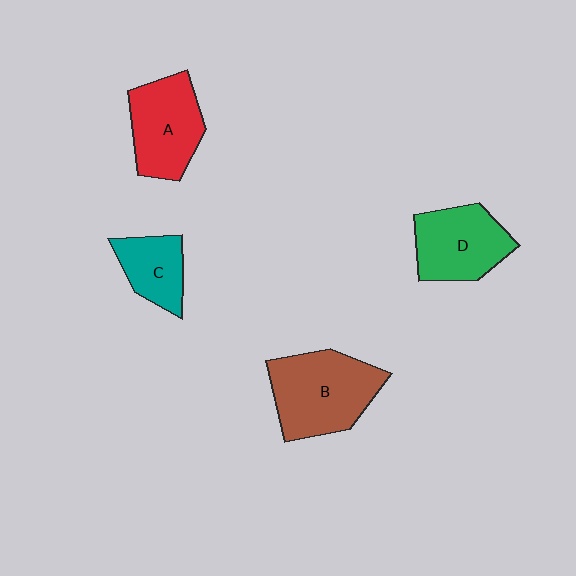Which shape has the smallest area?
Shape C (teal).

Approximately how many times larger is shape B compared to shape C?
Approximately 1.9 times.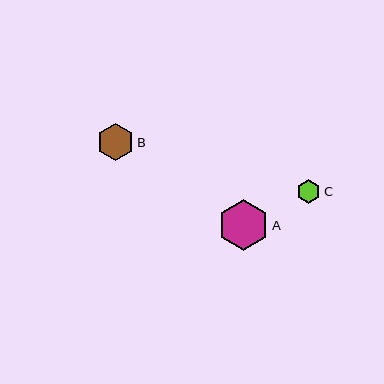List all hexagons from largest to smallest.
From largest to smallest: A, B, C.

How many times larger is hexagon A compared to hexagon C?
Hexagon A is approximately 2.2 times the size of hexagon C.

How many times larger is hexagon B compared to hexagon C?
Hexagon B is approximately 1.6 times the size of hexagon C.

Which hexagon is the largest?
Hexagon A is the largest with a size of approximately 51 pixels.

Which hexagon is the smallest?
Hexagon C is the smallest with a size of approximately 24 pixels.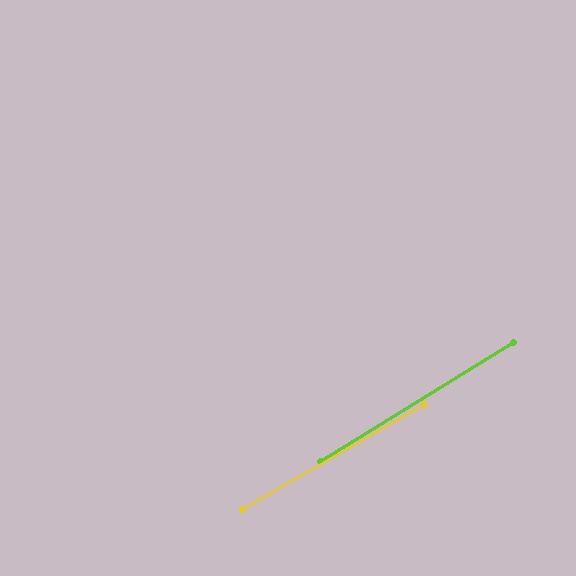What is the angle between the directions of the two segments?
Approximately 2 degrees.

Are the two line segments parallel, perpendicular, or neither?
Parallel — their directions differ by only 1.7°.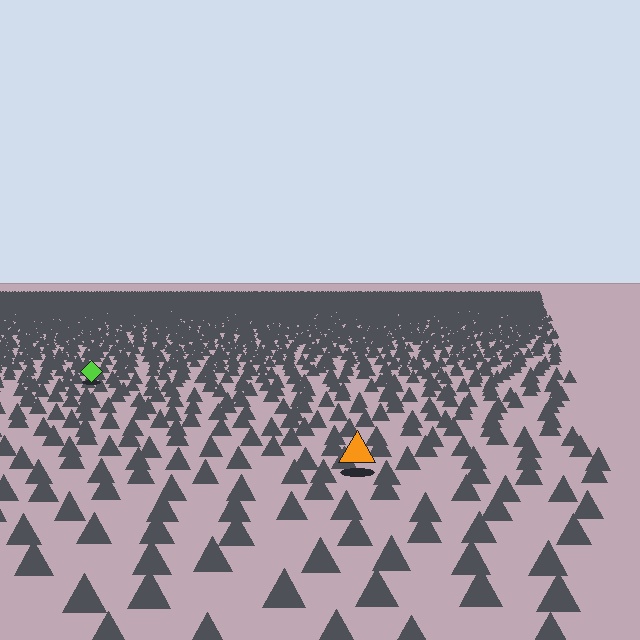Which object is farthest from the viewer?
The lime diamond is farthest from the viewer. It appears smaller and the ground texture around it is denser.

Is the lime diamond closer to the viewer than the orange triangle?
No. The orange triangle is closer — you can tell from the texture gradient: the ground texture is coarser near it.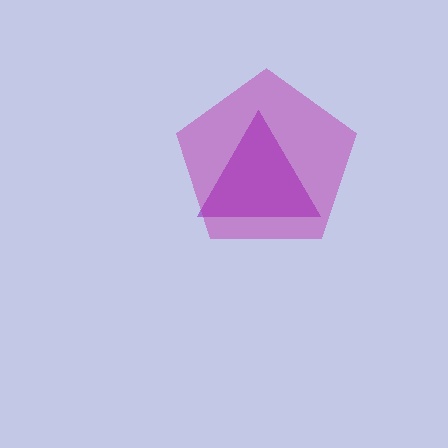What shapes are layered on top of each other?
The layered shapes are: a purple triangle, a magenta pentagon.